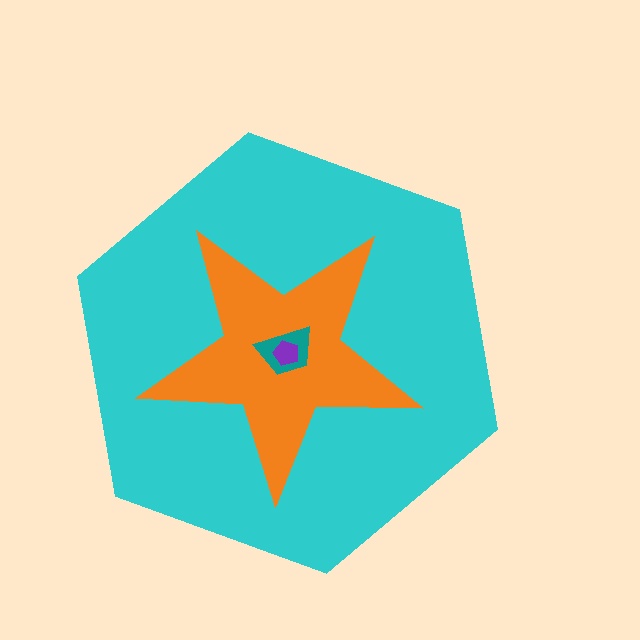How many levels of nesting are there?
4.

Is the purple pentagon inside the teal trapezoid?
Yes.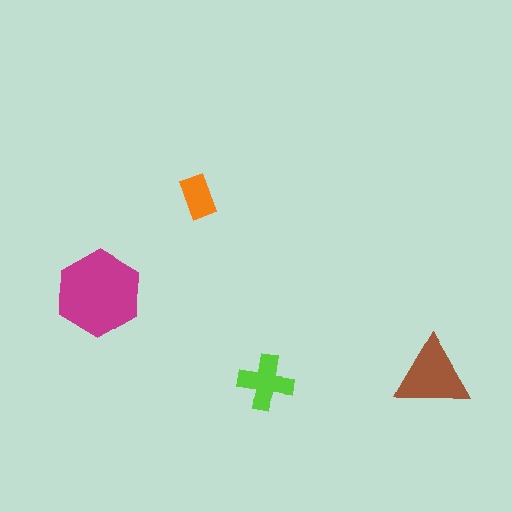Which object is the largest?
The magenta hexagon.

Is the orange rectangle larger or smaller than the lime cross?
Smaller.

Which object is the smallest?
The orange rectangle.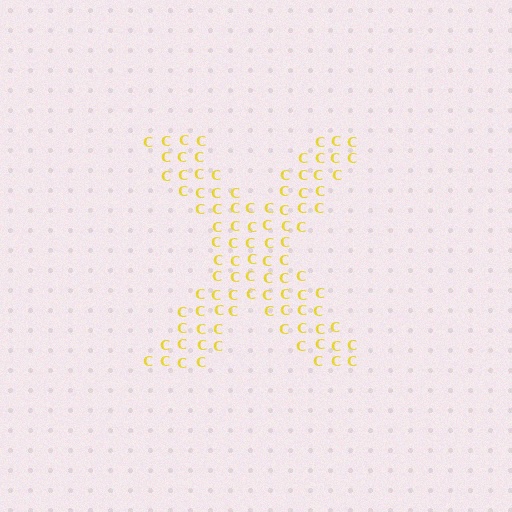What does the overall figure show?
The overall figure shows the letter X.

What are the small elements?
The small elements are letter C's.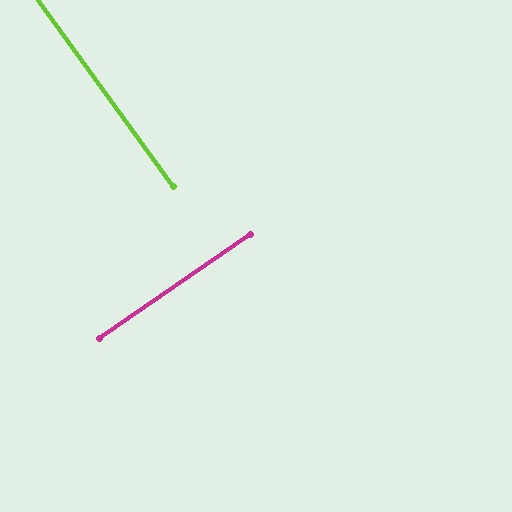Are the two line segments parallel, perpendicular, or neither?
Perpendicular — they meet at approximately 89°.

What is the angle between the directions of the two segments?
Approximately 89 degrees.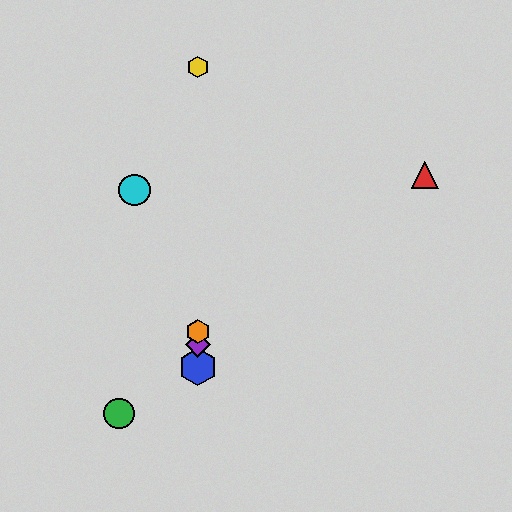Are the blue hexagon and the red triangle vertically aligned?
No, the blue hexagon is at x≈198 and the red triangle is at x≈425.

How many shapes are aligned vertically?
4 shapes (the blue hexagon, the yellow hexagon, the purple diamond, the orange hexagon) are aligned vertically.